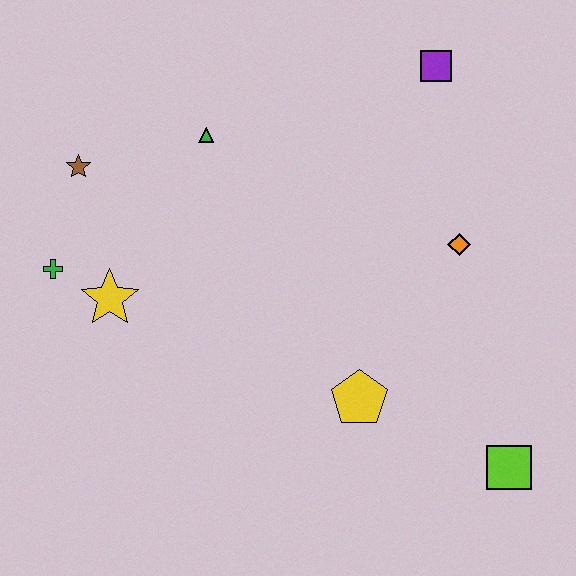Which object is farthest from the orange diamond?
The green cross is farthest from the orange diamond.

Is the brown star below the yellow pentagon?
No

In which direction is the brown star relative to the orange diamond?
The brown star is to the left of the orange diamond.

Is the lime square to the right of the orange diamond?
Yes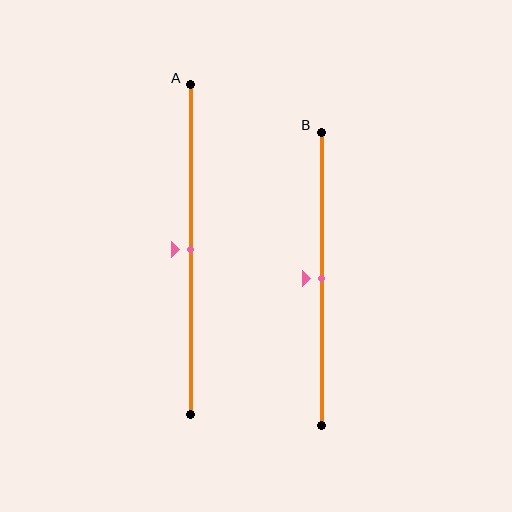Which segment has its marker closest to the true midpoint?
Segment A has its marker closest to the true midpoint.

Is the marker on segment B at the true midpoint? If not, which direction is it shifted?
Yes, the marker on segment B is at the true midpoint.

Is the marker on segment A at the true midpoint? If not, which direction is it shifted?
Yes, the marker on segment A is at the true midpoint.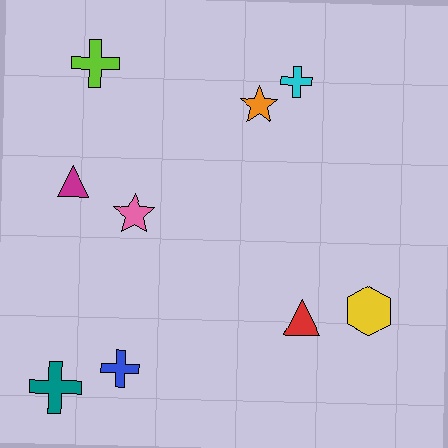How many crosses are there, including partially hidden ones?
There are 4 crosses.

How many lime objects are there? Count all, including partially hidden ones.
There is 1 lime object.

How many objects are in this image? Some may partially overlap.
There are 9 objects.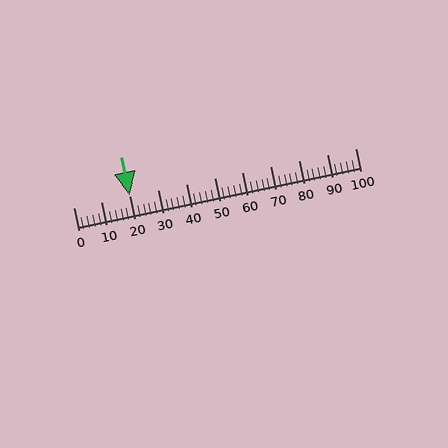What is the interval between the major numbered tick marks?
The major tick marks are spaced 10 units apart.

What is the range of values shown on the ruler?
The ruler shows values from 0 to 100.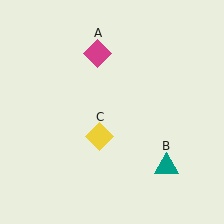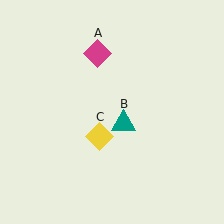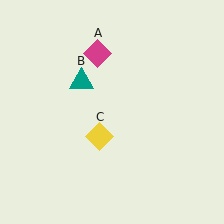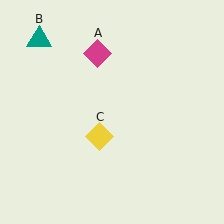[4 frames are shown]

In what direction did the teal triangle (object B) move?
The teal triangle (object B) moved up and to the left.